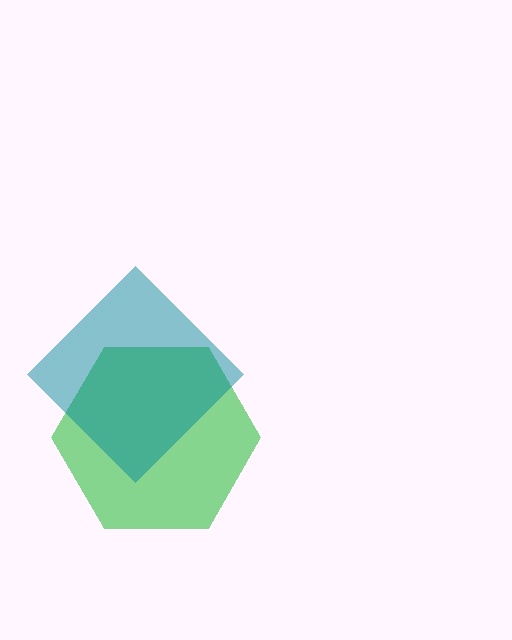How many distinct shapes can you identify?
There are 2 distinct shapes: a green hexagon, a teal diamond.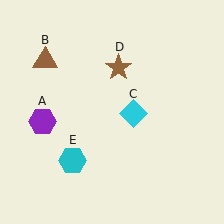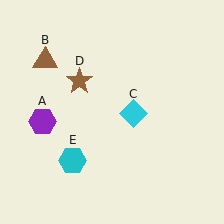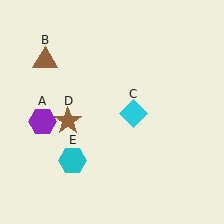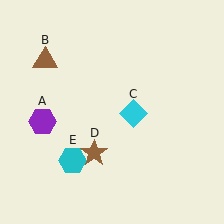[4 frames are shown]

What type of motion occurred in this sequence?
The brown star (object D) rotated counterclockwise around the center of the scene.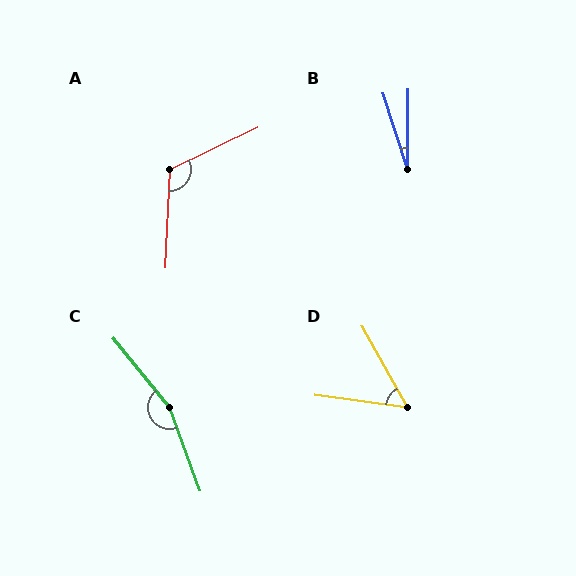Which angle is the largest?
C, at approximately 161 degrees.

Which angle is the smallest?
B, at approximately 18 degrees.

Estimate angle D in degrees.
Approximately 53 degrees.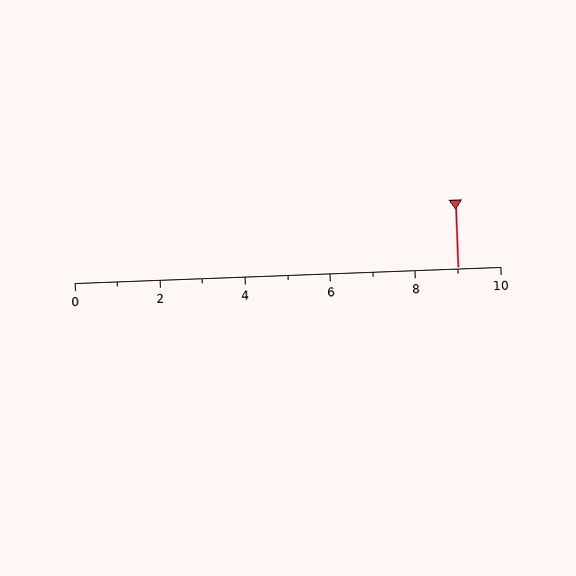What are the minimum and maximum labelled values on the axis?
The axis runs from 0 to 10.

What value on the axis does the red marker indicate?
The marker indicates approximately 9.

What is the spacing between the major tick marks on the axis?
The major ticks are spaced 2 apart.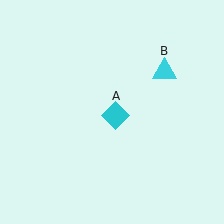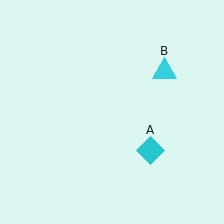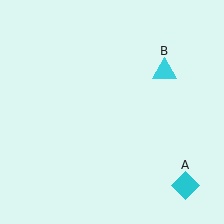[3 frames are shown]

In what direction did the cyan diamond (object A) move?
The cyan diamond (object A) moved down and to the right.